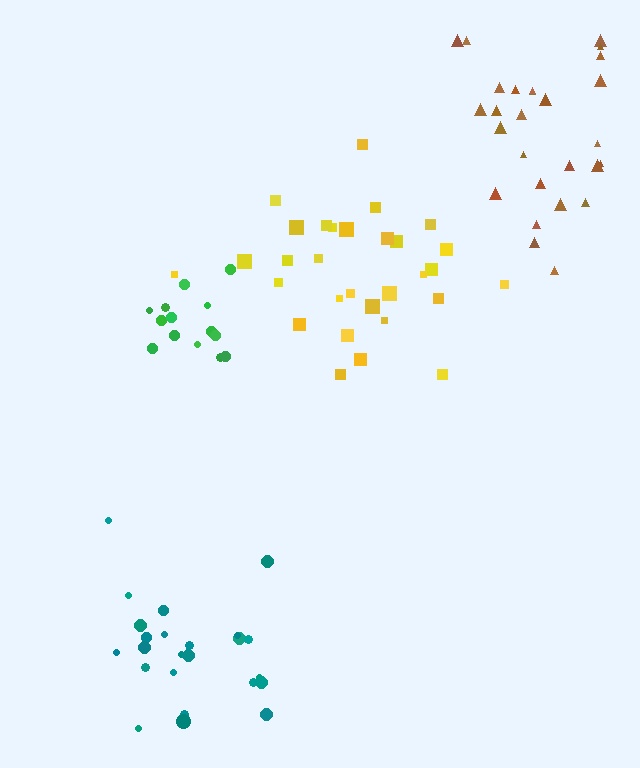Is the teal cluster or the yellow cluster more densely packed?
Yellow.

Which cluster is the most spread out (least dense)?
Teal.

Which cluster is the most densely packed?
Green.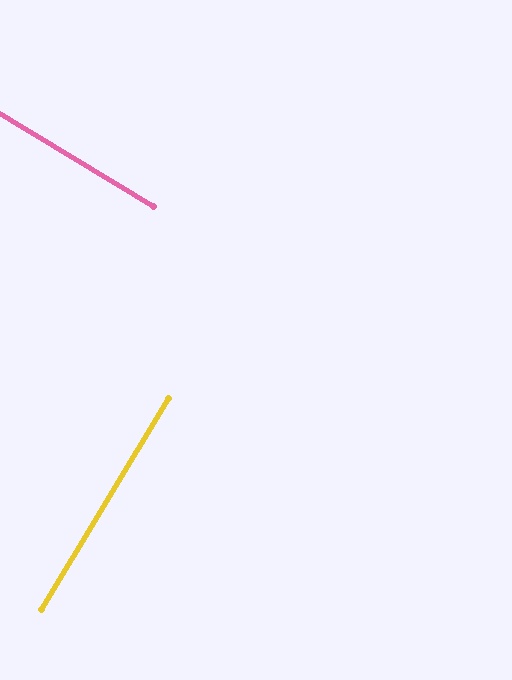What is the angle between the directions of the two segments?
Approximately 90 degrees.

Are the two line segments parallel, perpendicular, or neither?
Perpendicular — they meet at approximately 90°.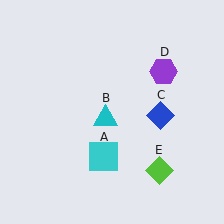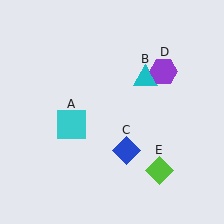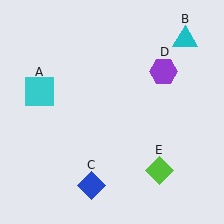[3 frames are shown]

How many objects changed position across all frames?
3 objects changed position: cyan square (object A), cyan triangle (object B), blue diamond (object C).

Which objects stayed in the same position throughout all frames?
Purple hexagon (object D) and lime diamond (object E) remained stationary.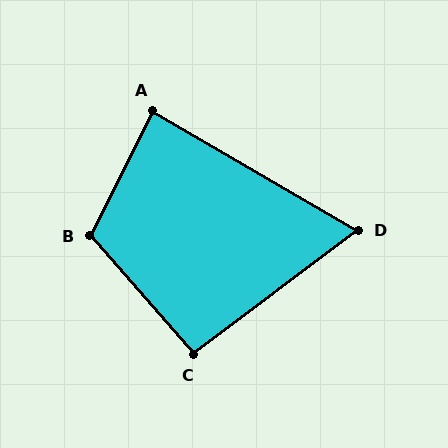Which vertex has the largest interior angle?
B, at approximately 113 degrees.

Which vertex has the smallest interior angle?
D, at approximately 67 degrees.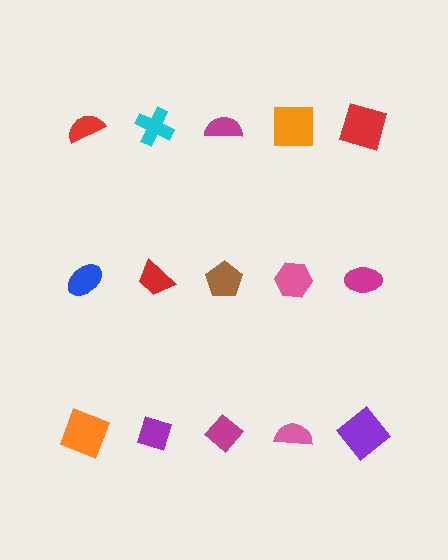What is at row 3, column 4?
A pink semicircle.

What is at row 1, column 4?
An orange square.